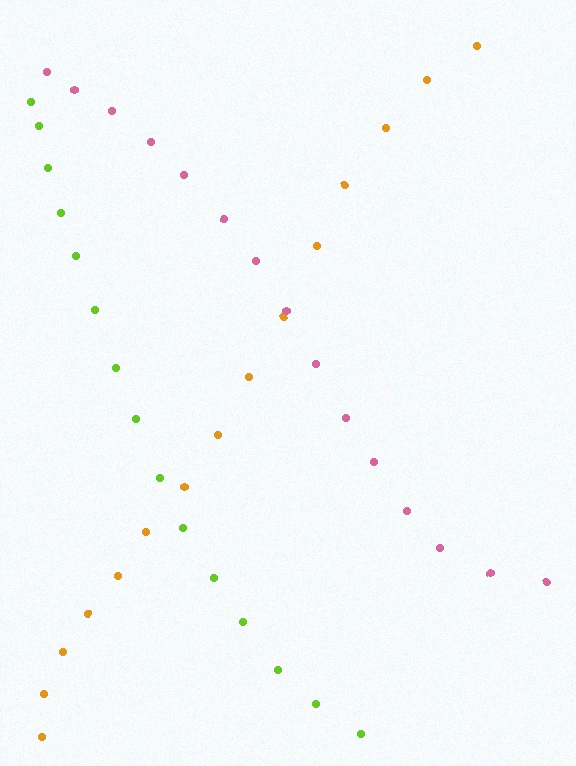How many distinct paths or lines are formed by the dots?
There are 3 distinct paths.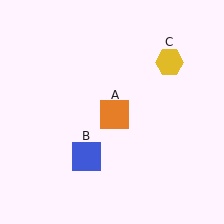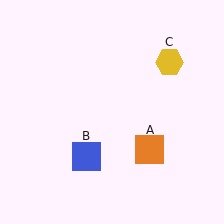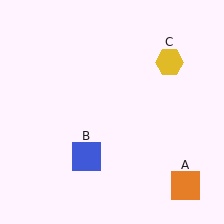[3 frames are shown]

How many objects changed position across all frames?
1 object changed position: orange square (object A).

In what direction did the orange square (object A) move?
The orange square (object A) moved down and to the right.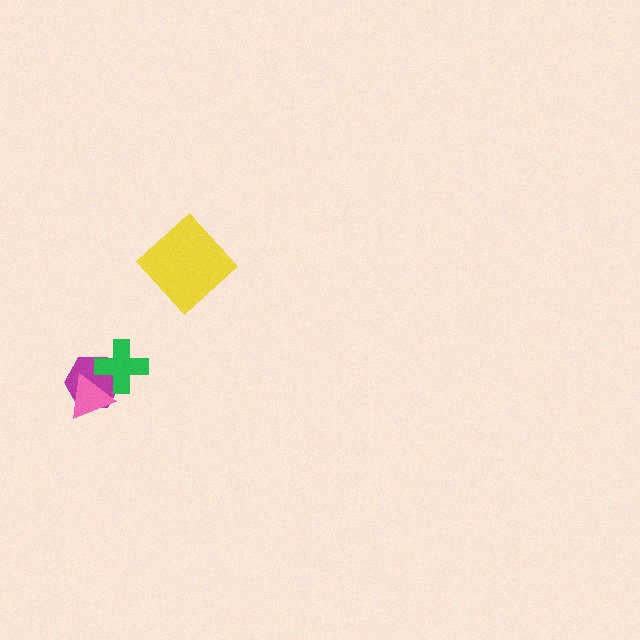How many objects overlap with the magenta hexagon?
2 objects overlap with the magenta hexagon.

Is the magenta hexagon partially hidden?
Yes, it is partially covered by another shape.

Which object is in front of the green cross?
The pink triangle is in front of the green cross.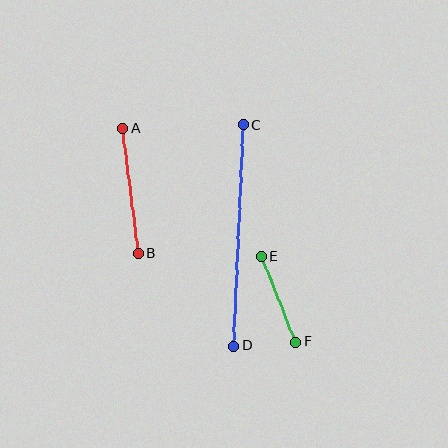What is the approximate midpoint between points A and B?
The midpoint is at approximately (130, 191) pixels.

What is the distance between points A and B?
The distance is approximately 126 pixels.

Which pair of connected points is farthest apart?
Points C and D are farthest apart.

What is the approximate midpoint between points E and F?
The midpoint is at approximately (278, 299) pixels.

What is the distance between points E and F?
The distance is approximately 92 pixels.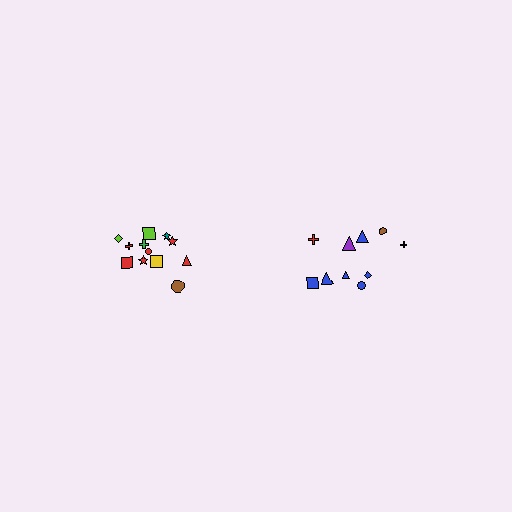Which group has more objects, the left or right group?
The left group.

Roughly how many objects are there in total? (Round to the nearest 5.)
Roughly 20 objects in total.